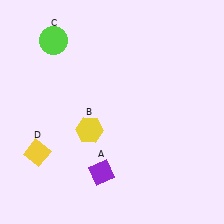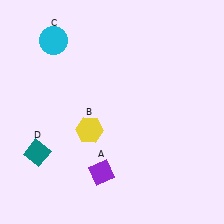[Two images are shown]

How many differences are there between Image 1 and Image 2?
There are 2 differences between the two images.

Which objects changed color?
C changed from lime to cyan. D changed from yellow to teal.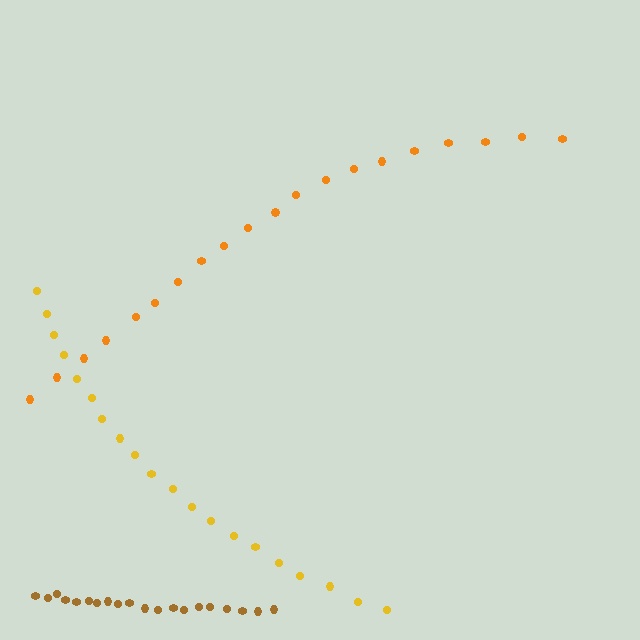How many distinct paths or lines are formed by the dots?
There are 3 distinct paths.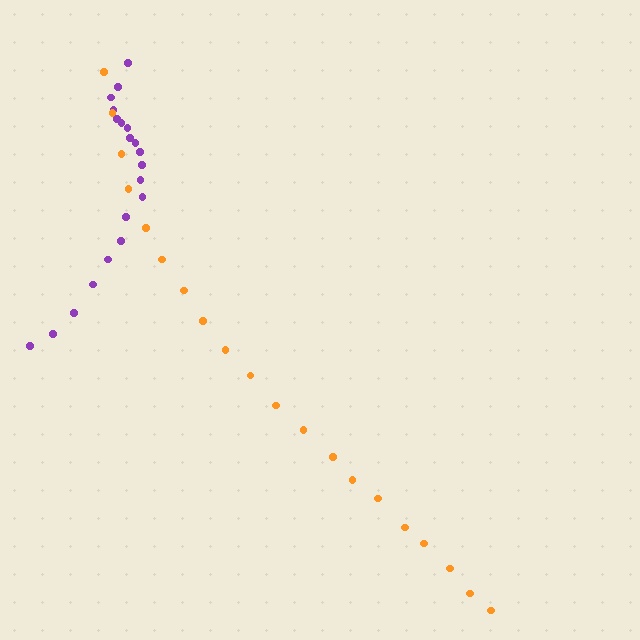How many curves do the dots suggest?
There are 2 distinct paths.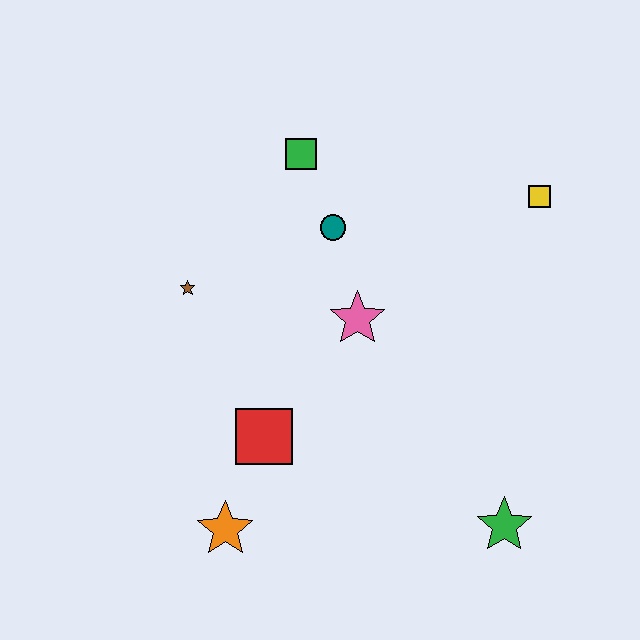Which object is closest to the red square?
The orange star is closest to the red square.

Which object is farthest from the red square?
The yellow square is farthest from the red square.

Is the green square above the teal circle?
Yes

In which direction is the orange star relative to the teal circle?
The orange star is below the teal circle.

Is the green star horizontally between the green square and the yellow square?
Yes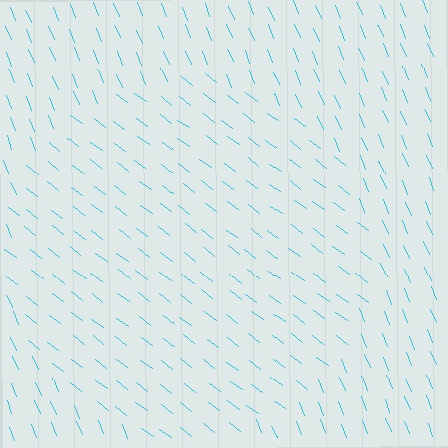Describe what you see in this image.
The image is filled with small cyan line segments. A circle region in the image has lines oriented differently from the surrounding lines, creating a visible texture boundary.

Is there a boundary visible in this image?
Yes, there is a texture boundary formed by a change in line orientation.